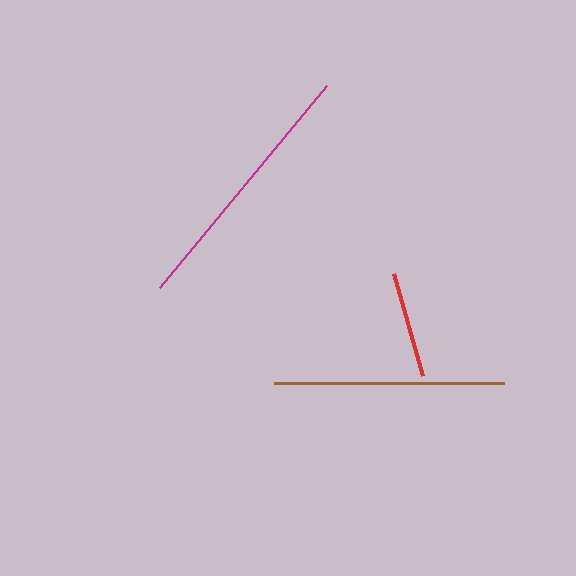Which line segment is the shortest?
The red line is the shortest at approximately 106 pixels.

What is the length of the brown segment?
The brown segment is approximately 230 pixels long.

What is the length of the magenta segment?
The magenta segment is approximately 262 pixels long.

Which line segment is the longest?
The magenta line is the longest at approximately 262 pixels.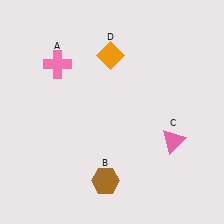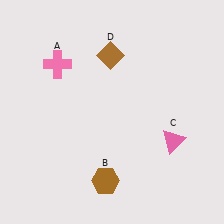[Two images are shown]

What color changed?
The diamond (D) changed from orange in Image 1 to brown in Image 2.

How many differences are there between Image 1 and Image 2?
There is 1 difference between the two images.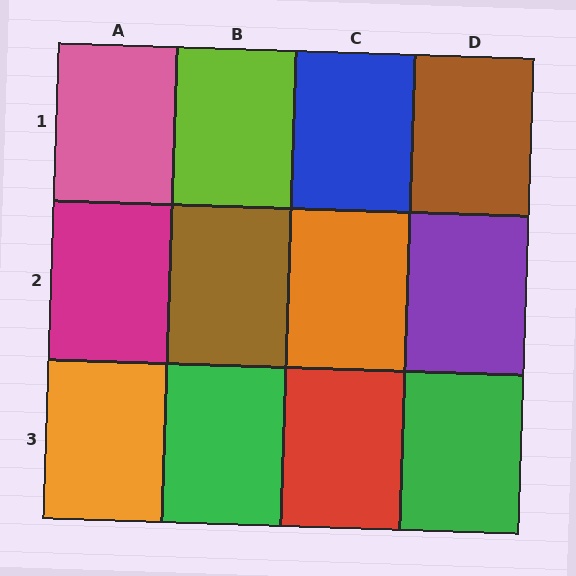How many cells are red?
1 cell is red.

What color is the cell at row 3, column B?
Green.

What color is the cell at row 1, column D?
Brown.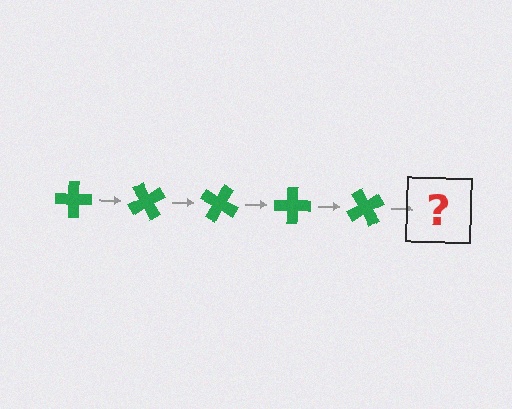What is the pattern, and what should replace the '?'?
The pattern is that the cross rotates 60 degrees each step. The '?' should be a green cross rotated 300 degrees.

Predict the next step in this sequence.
The next step is a green cross rotated 300 degrees.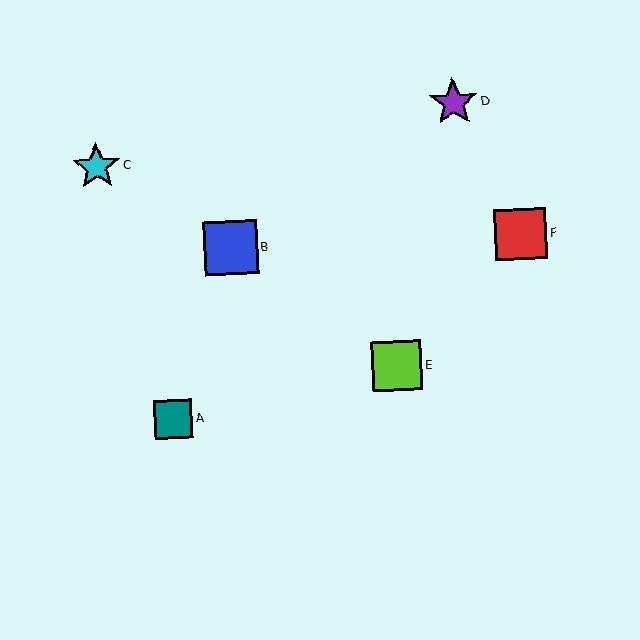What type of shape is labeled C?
Shape C is a cyan star.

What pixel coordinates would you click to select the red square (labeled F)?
Click at (521, 234) to select the red square F.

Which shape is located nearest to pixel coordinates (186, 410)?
The teal square (labeled A) at (173, 419) is nearest to that location.